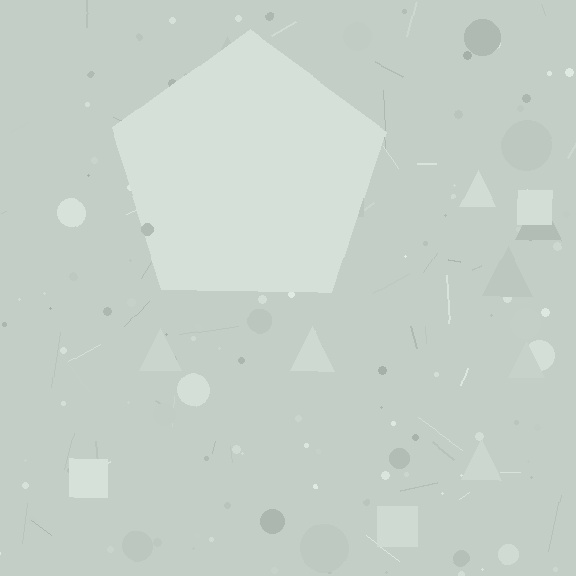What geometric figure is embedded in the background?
A pentagon is embedded in the background.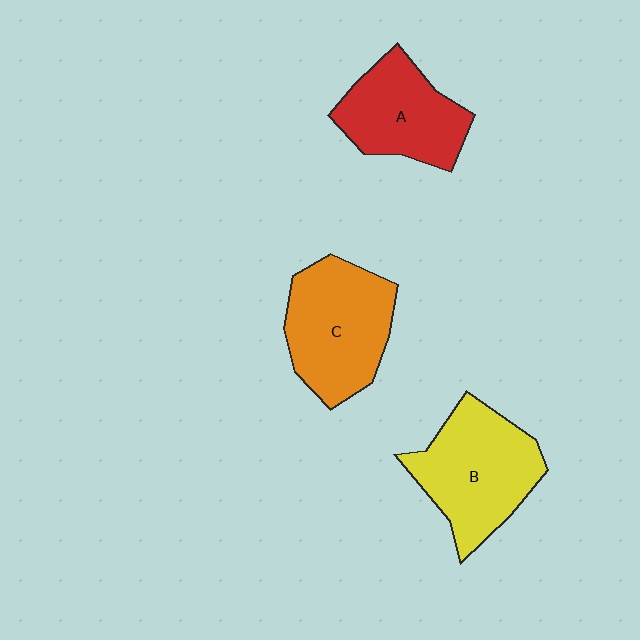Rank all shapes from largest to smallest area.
From largest to smallest: B (yellow), C (orange), A (red).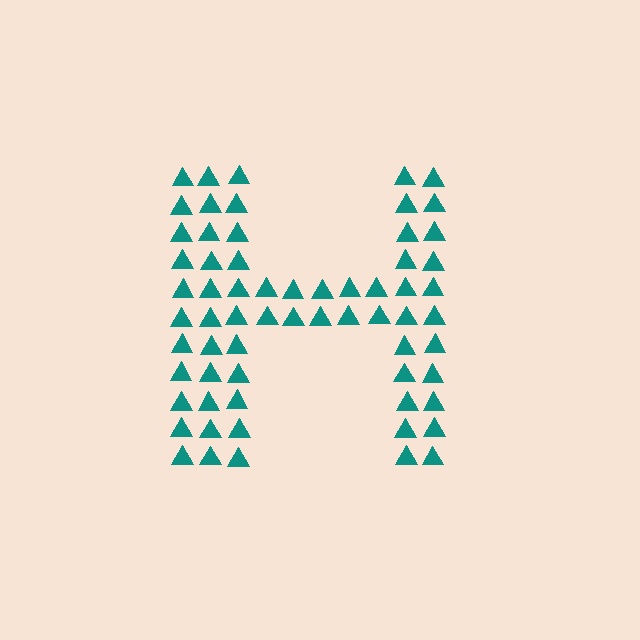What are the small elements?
The small elements are triangles.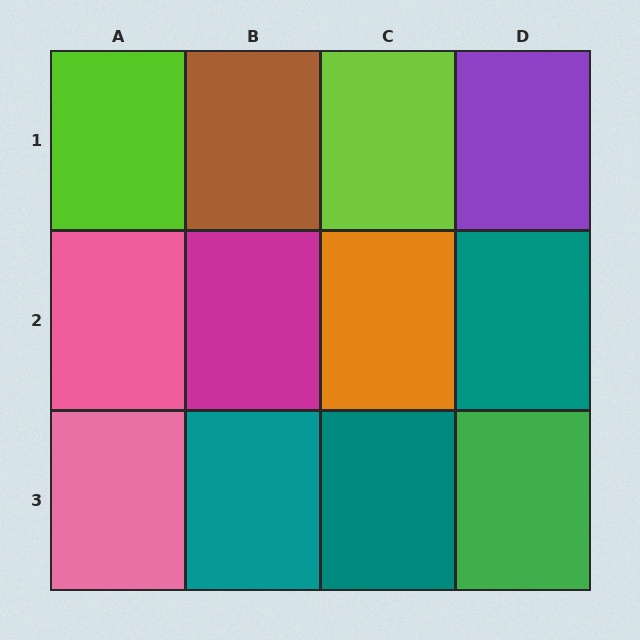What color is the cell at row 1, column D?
Purple.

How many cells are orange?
1 cell is orange.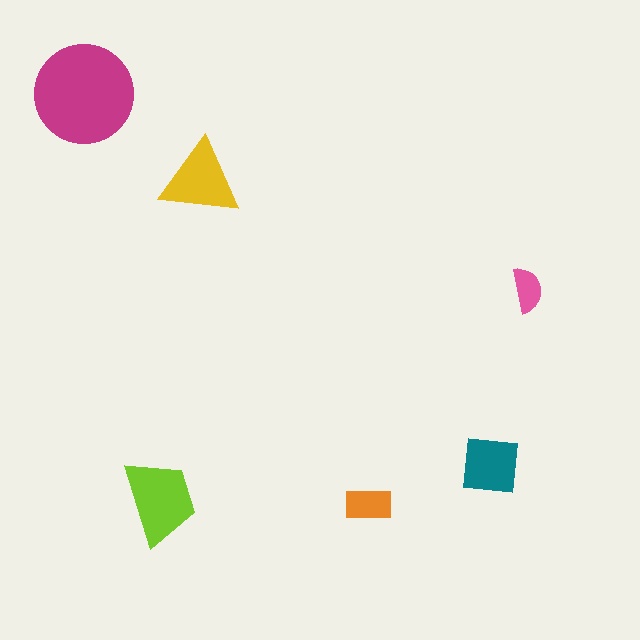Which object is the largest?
The magenta circle.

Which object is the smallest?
The pink semicircle.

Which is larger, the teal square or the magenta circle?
The magenta circle.